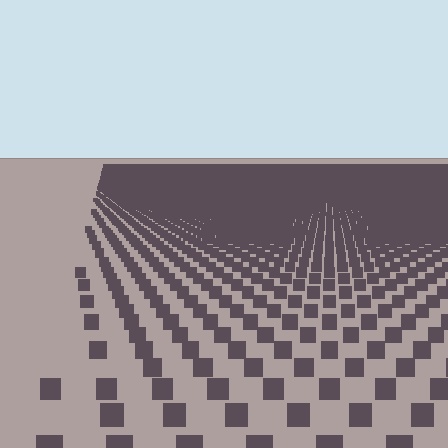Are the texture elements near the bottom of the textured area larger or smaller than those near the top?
Larger. Near the bottom, elements are closer to the viewer and appear at a bigger on-screen size.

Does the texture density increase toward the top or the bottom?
Density increases toward the top.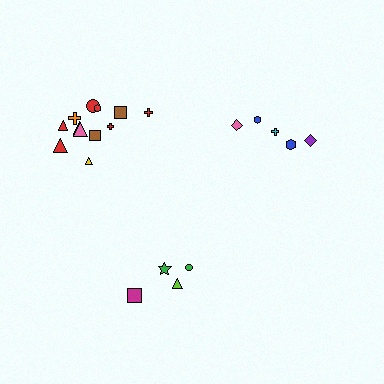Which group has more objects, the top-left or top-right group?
The top-left group.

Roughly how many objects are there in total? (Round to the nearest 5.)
Roughly 20 objects in total.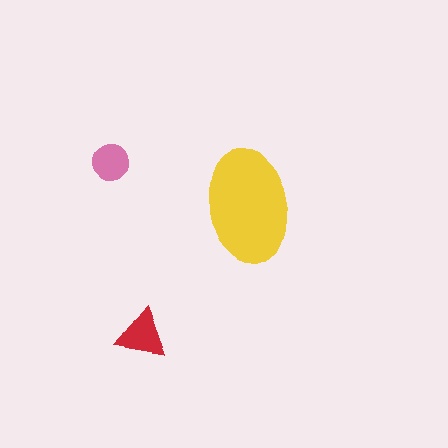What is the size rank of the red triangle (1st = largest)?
2nd.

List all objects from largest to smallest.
The yellow ellipse, the red triangle, the pink circle.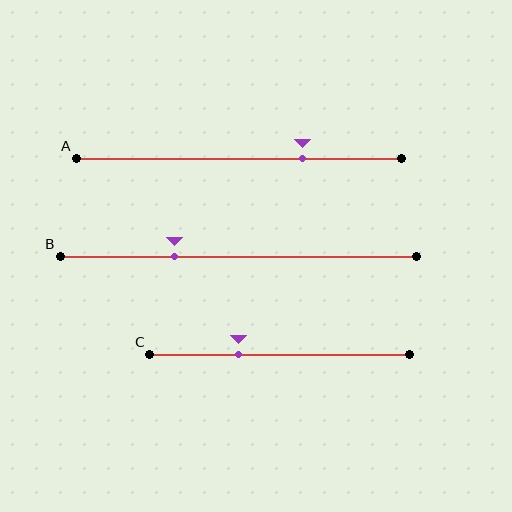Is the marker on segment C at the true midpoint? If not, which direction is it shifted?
No, the marker on segment C is shifted to the left by about 16% of the segment length.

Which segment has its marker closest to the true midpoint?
Segment C has its marker closest to the true midpoint.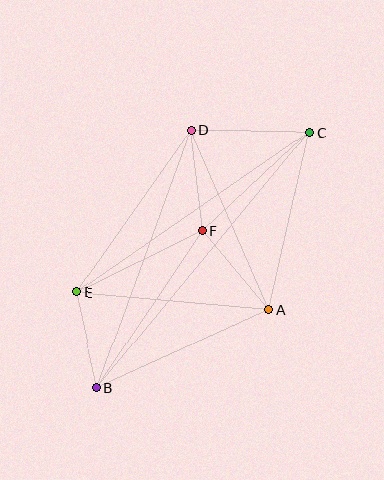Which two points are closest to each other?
Points B and E are closest to each other.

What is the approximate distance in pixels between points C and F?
The distance between C and F is approximately 145 pixels.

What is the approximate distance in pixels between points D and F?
The distance between D and F is approximately 101 pixels.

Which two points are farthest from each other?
Points B and C are farthest from each other.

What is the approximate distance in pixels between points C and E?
The distance between C and E is approximately 283 pixels.